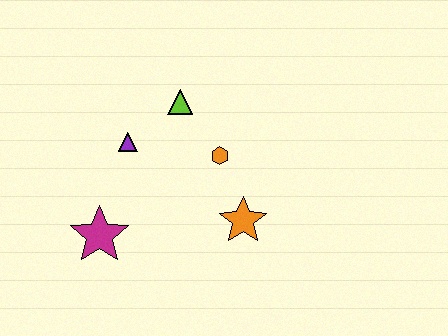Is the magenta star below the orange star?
Yes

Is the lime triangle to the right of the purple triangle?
Yes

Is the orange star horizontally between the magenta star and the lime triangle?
No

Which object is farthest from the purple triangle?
The orange star is farthest from the purple triangle.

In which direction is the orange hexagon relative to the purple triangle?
The orange hexagon is to the right of the purple triangle.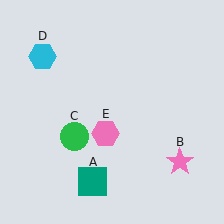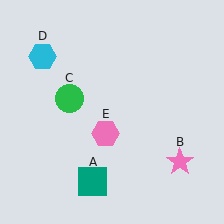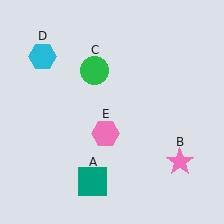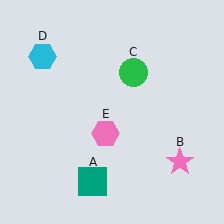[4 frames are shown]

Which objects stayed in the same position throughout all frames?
Teal square (object A) and pink star (object B) and cyan hexagon (object D) and pink hexagon (object E) remained stationary.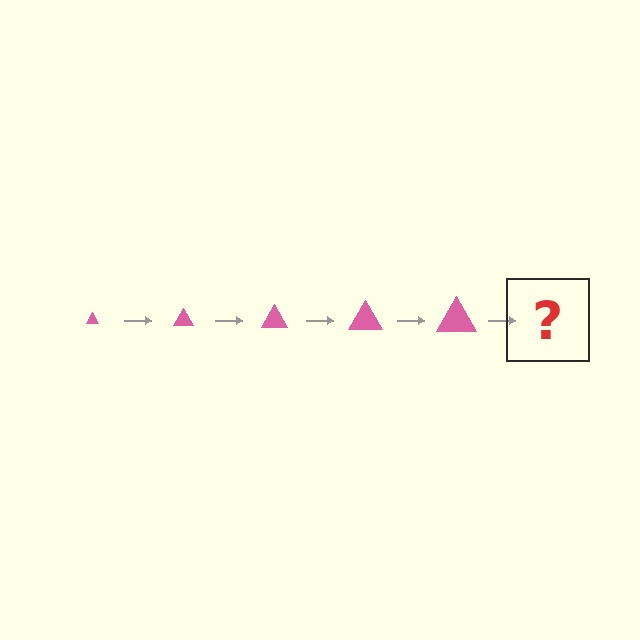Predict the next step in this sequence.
The next step is a pink triangle, larger than the previous one.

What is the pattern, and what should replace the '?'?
The pattern is that the triangle gets progressively larger each step. The '?' should be a pink triangle, larger than the previous one.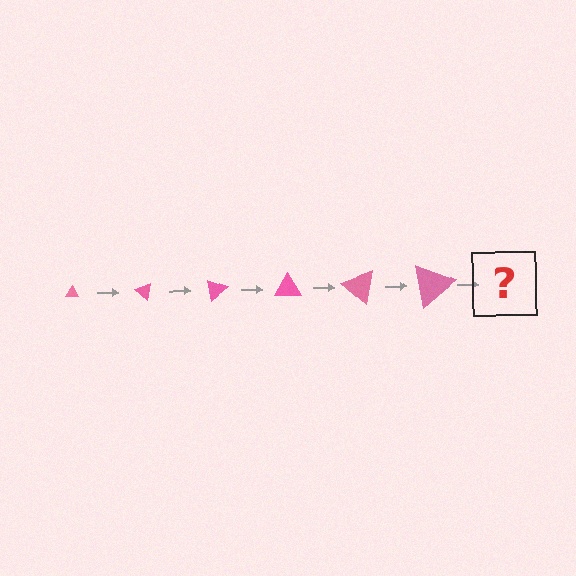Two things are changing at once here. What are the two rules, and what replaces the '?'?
The two rules are that the triangle grows larger each step and it rotates 40 degrees each step. The '?' should be a triangle, larger than the previous one and rotated 240 degrees from the start.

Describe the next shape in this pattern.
It should be a triangle, larger than the previous one and rotated 240 degrees from the start.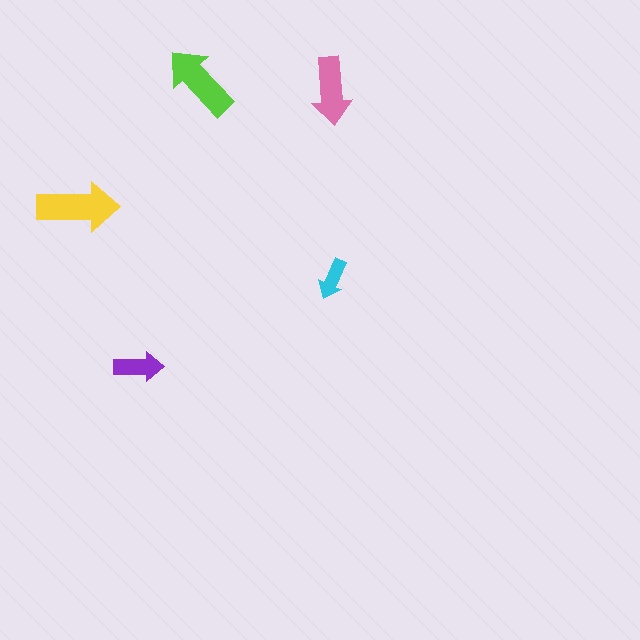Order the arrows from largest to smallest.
the yellow one, the lime one, the pink one, the purple one, the cyan one.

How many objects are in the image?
There are 5 objects in the image.